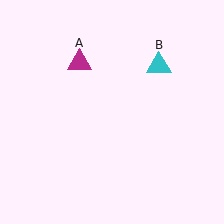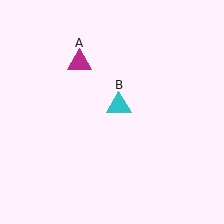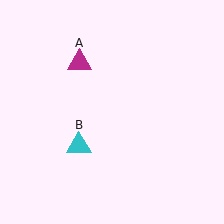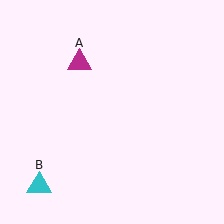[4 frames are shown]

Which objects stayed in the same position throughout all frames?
Magenta triangle (object A) remained stationary.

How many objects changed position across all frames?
1 object changed position: cyan triangle (object B).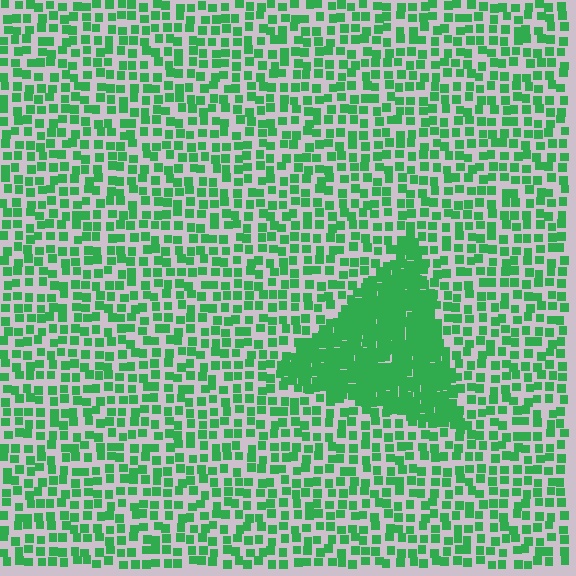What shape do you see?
I see a triangle.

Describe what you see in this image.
The image contains small green elements arranged at two different densities. A triangle-shaped region is visible where the elements are more densely packed than the surrounding area.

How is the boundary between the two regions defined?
The boundary is defined by a change in element density (approximately 2.6x ratio). All elements are the same color, size, and shape.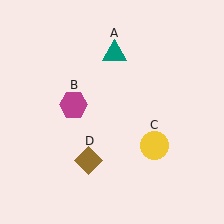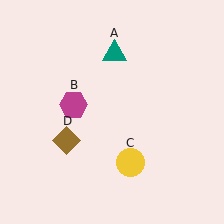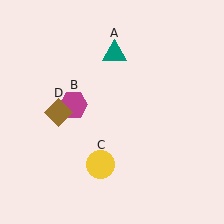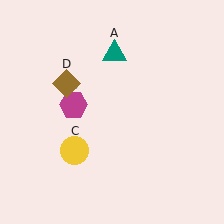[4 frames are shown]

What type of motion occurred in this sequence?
The yellow circle (object C), brown diamond (object D) rotated clockwise around the center of the scene.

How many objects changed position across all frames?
2 objects changed position: yellow circle (object C), brown diamond (object D).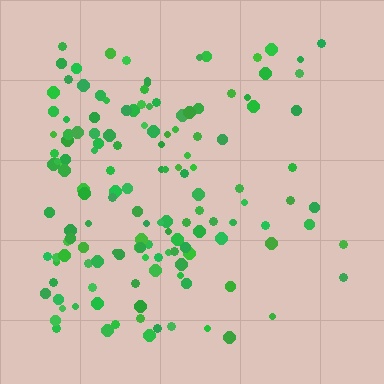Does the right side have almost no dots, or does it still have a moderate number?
Still a moderate number, just noticeably fewer than the left.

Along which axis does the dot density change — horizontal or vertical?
Horizontal.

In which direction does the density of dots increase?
From right to left, with the left side densest.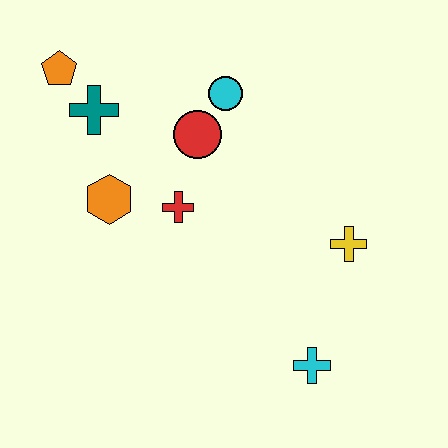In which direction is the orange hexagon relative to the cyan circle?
The orange hexagon is to the left of the cyan circle.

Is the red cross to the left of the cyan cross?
Yes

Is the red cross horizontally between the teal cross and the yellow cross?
Yes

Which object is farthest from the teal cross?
The cyan cross is farthest from the teal cross.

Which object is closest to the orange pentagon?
The teal cross is closest to the orange pentagon.